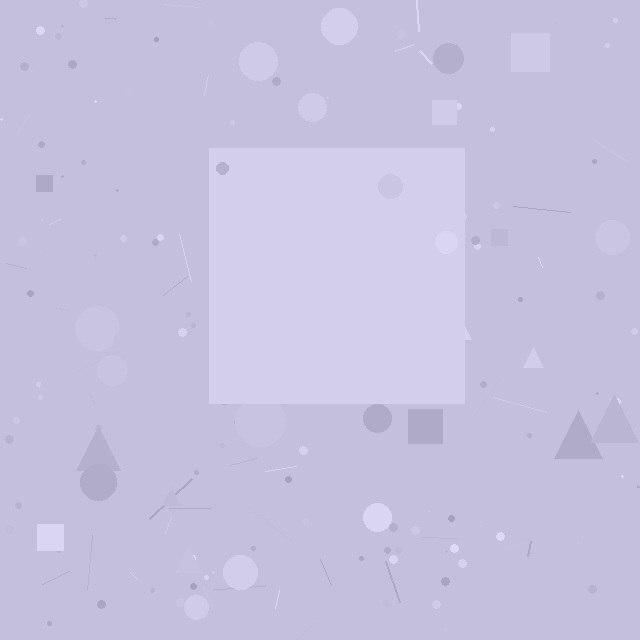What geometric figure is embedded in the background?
A square is embedded in the background.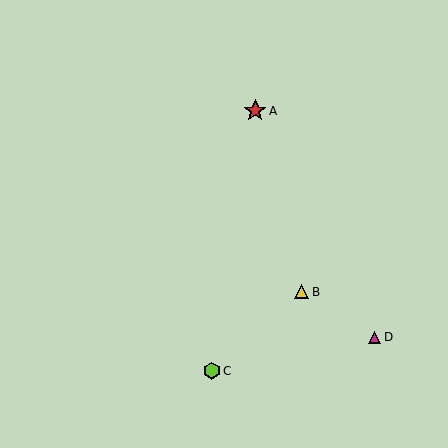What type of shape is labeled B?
Shape B is a yellow triangle.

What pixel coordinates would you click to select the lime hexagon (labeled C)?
Click at (212, 371) to select the lime hexagon C.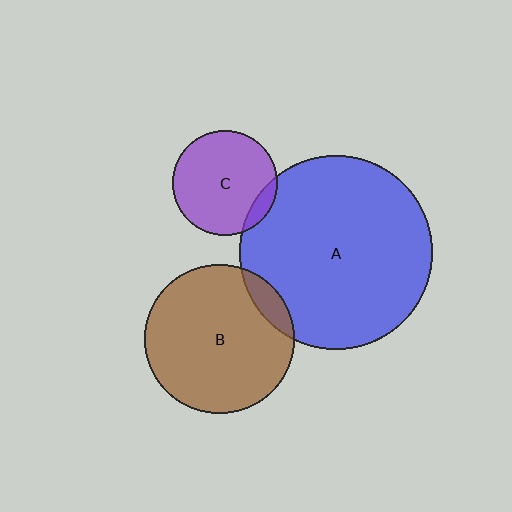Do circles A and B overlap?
Yes.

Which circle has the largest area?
Circle A (blue).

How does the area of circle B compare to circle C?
Approximately 2.0 times.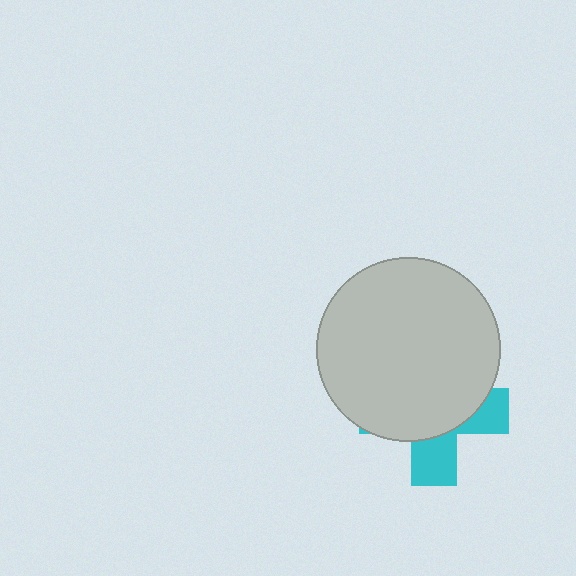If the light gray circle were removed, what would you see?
You would see the complete cyan cross.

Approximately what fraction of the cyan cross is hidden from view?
Roughly 67% of the cyan cross is hidden behind the light gray circle.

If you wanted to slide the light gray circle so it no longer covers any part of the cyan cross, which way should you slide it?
Slide it up — that is the most direct way to separate the two shapes.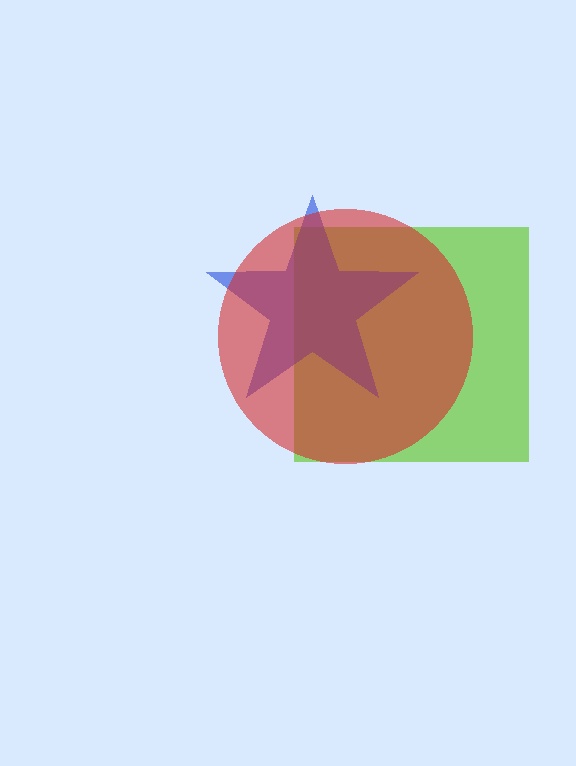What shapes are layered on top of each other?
The layered shapes are: a lime square, a blue star, a red circle.